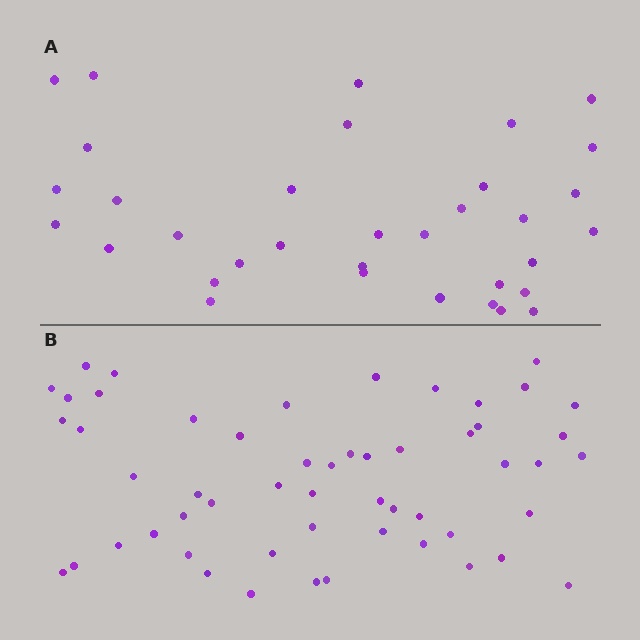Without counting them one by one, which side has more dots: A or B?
Region B (the bottom region) has more dots.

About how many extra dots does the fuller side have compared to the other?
Region B has approximately 20 more dots than region A.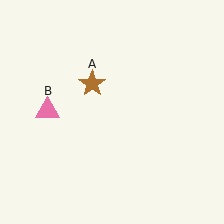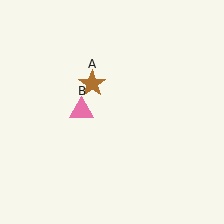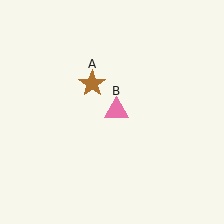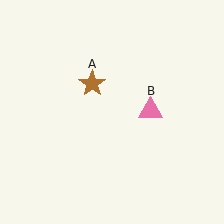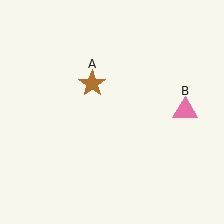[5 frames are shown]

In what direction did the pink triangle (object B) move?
The pink triangle (object B) moved right.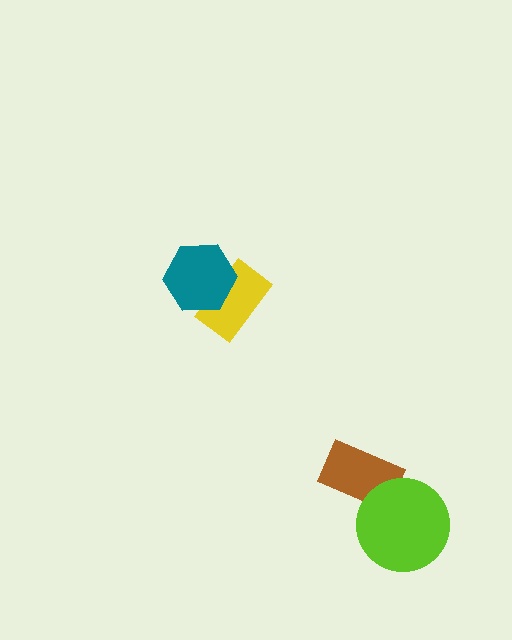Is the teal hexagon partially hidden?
No, no other shape covers it.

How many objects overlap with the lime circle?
1 object overlaps with the lime circle.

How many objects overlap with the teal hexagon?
1 object overlaps with the teal hexagon.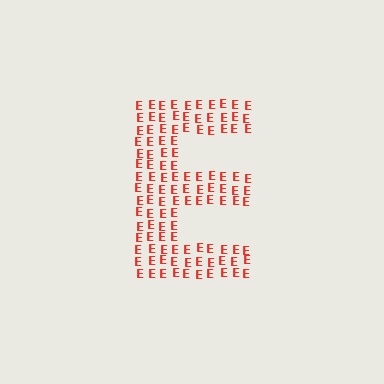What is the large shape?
The large shape is the letter E.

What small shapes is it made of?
It is made of small letter E's.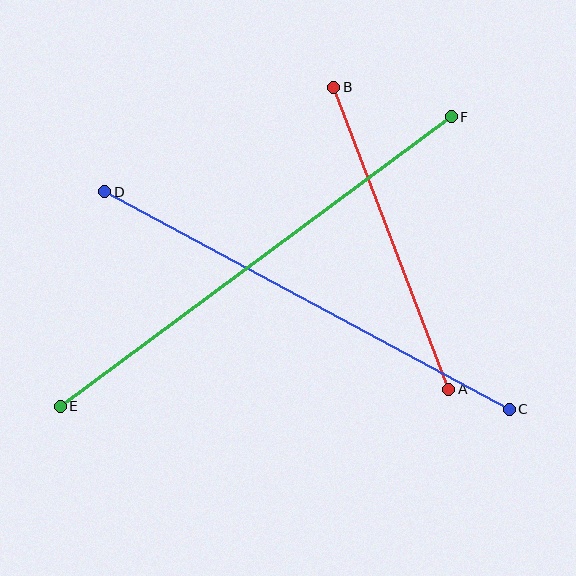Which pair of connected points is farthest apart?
Points E and F are farthest apart.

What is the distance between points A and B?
The distance is approximately 323 pixels.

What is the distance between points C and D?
The distance is approximately 459 pixels.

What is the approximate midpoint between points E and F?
The midpoint is at approximately (256, 262) pixels.